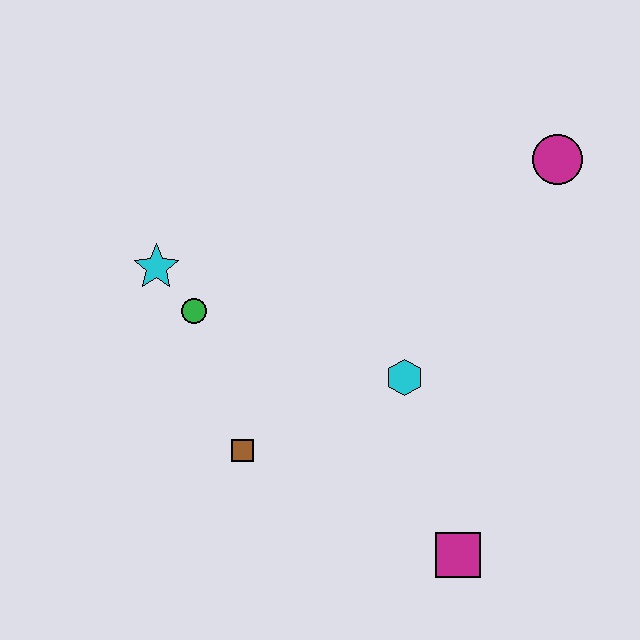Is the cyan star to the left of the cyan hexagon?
Yes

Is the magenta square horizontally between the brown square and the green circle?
No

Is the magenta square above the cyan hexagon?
No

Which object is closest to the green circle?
The cyan star is closest to the green circle.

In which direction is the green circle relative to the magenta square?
The green circle is to the left of the magenta square.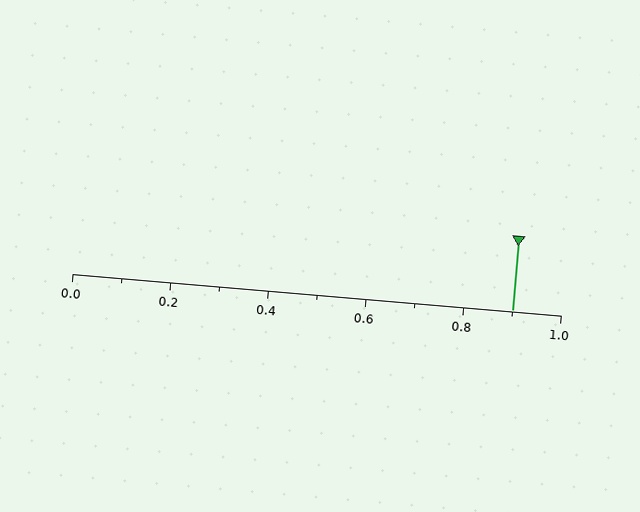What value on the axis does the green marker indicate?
The marker indicates approximately 0.9.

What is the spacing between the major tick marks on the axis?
The major ticks are spaced 0.2 apart.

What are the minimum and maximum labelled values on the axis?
The axis runs from 0.0 to 1.0.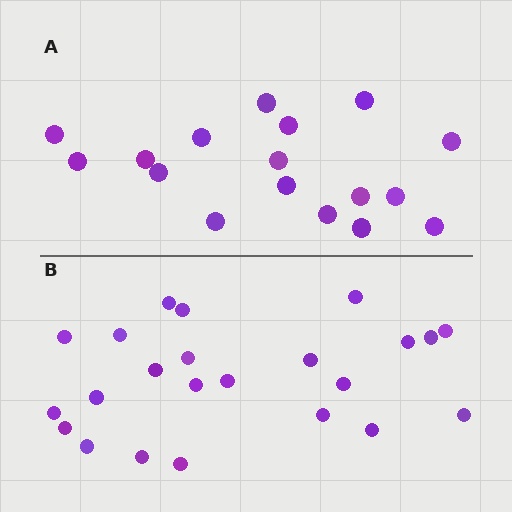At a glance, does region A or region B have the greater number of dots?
Region B (the bottom region) has more dots.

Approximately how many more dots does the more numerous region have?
Region B has about 6 more dots than region A.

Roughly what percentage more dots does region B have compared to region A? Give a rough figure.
About 35% more.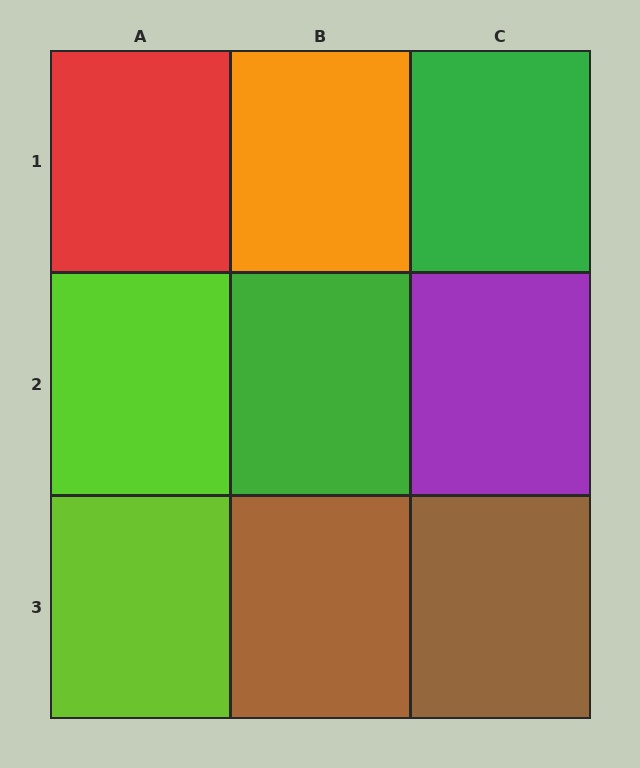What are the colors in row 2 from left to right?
Lime, green, purple.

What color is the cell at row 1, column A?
Red.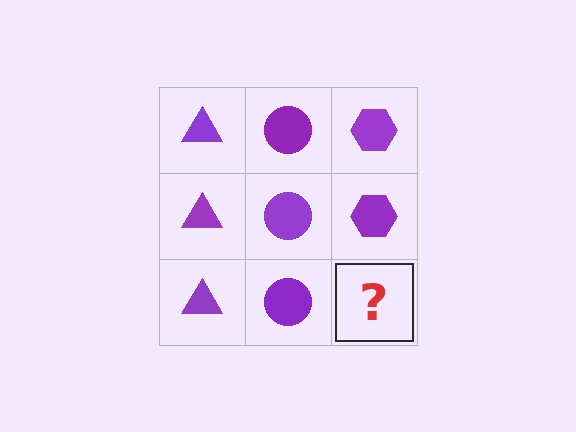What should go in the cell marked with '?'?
The missing cell should contain a purple hexagon.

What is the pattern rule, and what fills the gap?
The rule is that each column has a consistent shape. The gap should be filled with a purple hexagon.